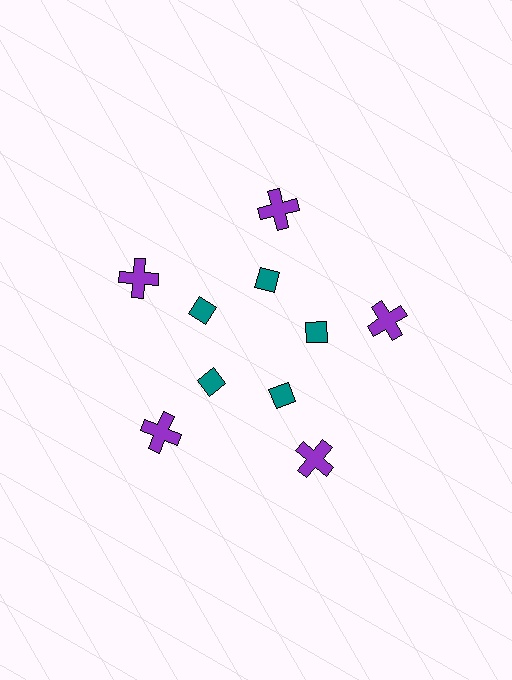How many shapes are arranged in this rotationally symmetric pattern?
There are 10 shapes, arranged in 5 groups of 2.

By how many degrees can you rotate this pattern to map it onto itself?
The pattern maps onto itself every 72 degrees of rotation.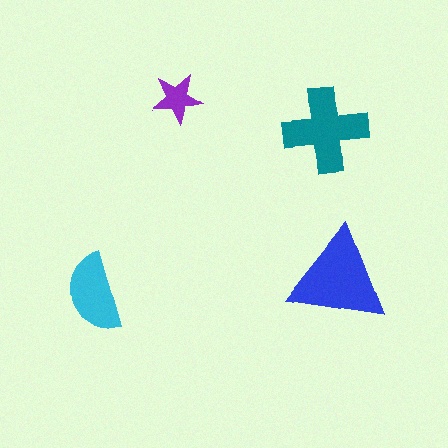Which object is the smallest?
The purple star.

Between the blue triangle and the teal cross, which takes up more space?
The blue triangle.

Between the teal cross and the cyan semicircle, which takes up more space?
The teal cross.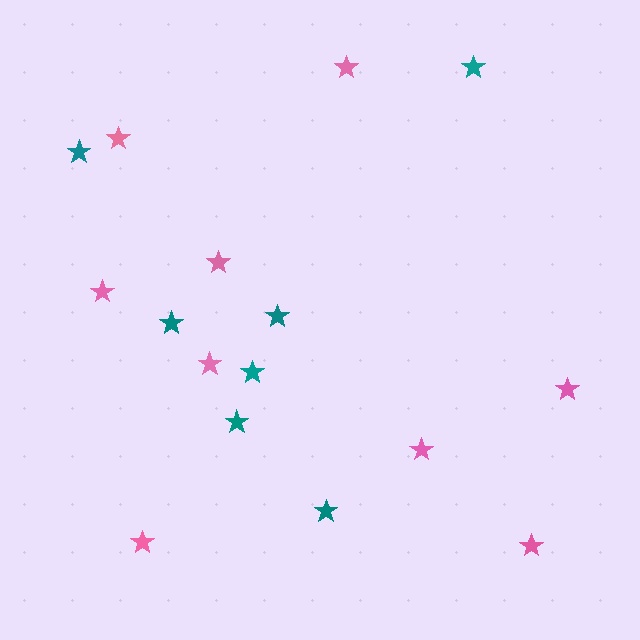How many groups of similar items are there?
There are 2 groups: one group of teal stars (7) and one group of pink stars (9).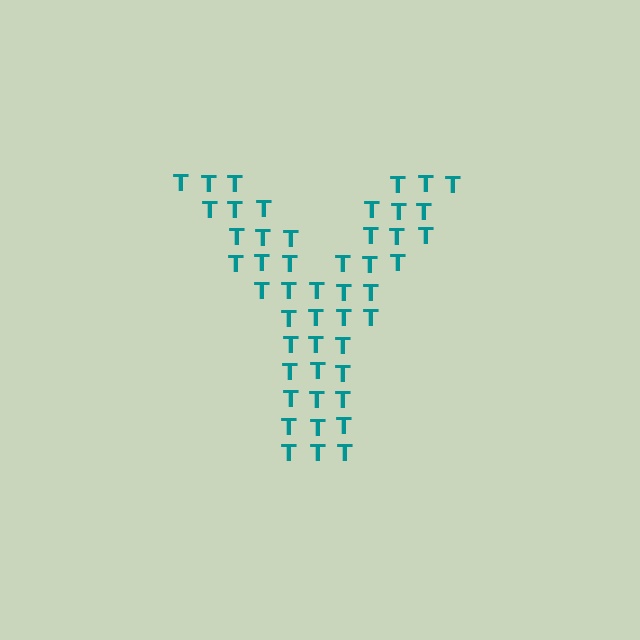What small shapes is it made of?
It is made of small letter T's.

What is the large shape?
The large shape is the letter Y.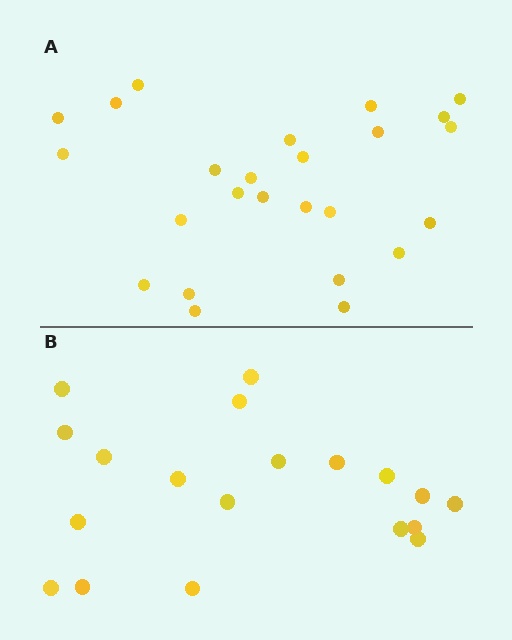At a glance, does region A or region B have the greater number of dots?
Region A (the top region) has more dots.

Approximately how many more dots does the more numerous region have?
Region A has about 6 more dots than region B.